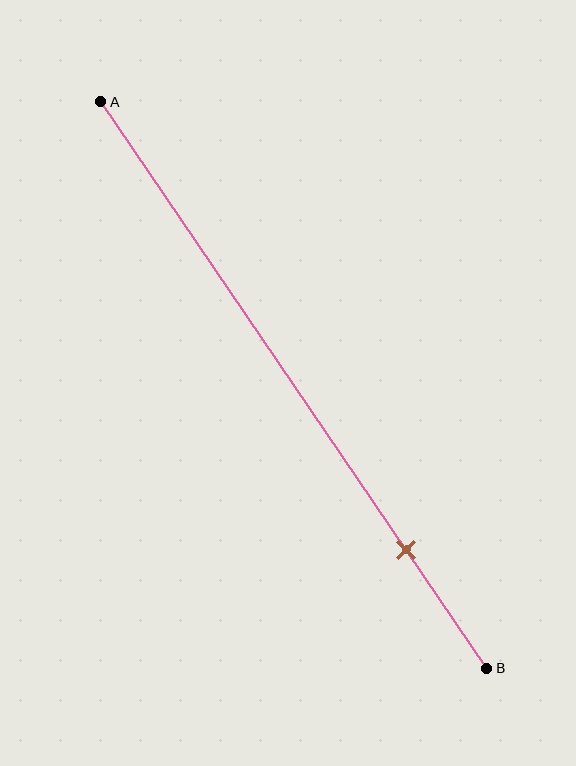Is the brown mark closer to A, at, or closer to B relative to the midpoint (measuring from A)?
The brown mark is closer to point B than the midpoint of segment AB.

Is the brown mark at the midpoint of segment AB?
No, the mark is at about 80% from A, not at the 50% midpoint.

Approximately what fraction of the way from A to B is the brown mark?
The brown mark is approximately 80% of the way from A to B.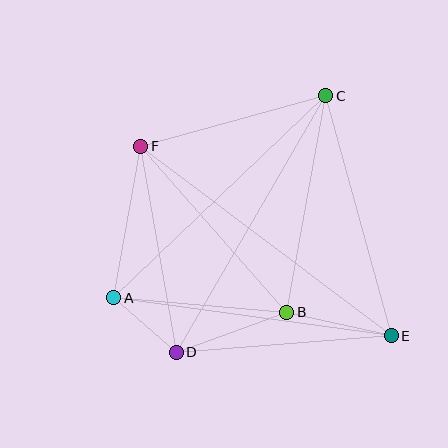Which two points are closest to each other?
Points A and D are closest to each other.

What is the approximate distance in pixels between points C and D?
The distance between C and D is approximately 297 pixels.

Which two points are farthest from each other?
Points E and F are farthest from each other.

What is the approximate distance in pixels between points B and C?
The distance between B and C is approximately 220 pixels.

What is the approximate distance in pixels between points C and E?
The distance between C and E is approximately 248 pixels.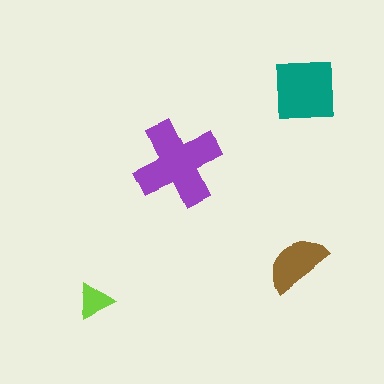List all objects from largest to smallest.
The purple cross, the teal square, the brown semicircle, the lime triangle.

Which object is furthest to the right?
The teal square is rightmost.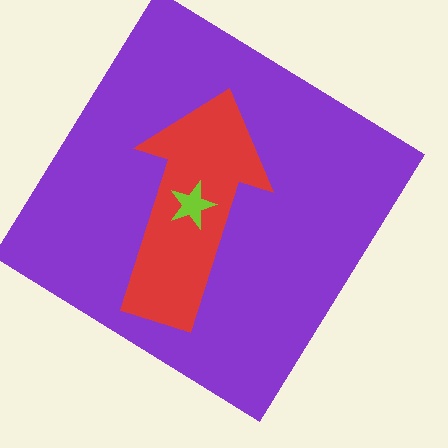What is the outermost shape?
The purple diamond.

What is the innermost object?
The lime star.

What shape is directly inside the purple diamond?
The red arrow.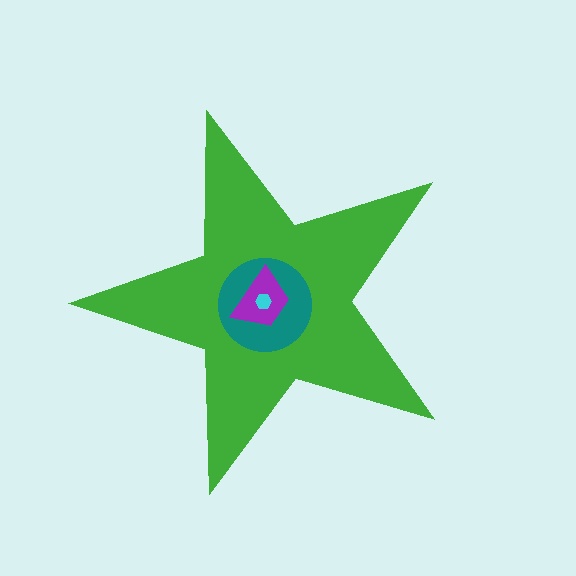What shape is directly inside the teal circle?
The purple trapezoid.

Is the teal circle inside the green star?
Yes.